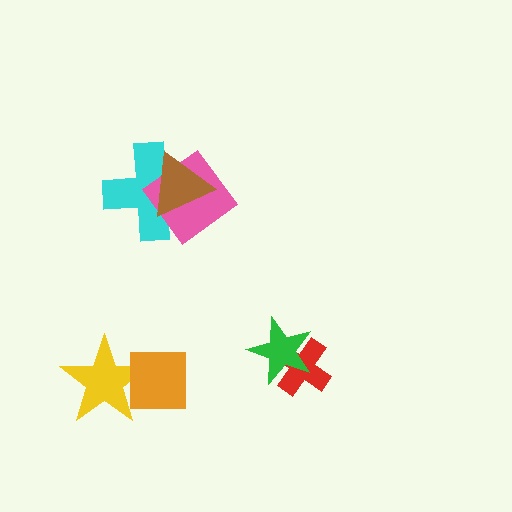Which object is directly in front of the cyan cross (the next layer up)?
The pink diamond is directly in front of the cyan cross.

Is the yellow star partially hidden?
Yes, it is partially covered by another shape.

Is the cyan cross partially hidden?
Yes, it is partially covered by another shape.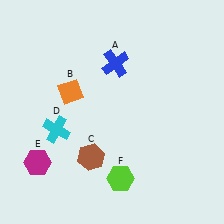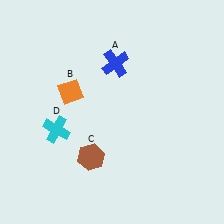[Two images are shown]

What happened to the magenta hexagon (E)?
The magenta hexagon (E) was removed in Image 2. It was in the bottom-left area of Image 1.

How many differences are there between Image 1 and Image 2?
There are 2 differences between the two images.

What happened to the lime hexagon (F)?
The lime hexagon (F) was removed in Image 2. It was in the bottom-right area of Image 1.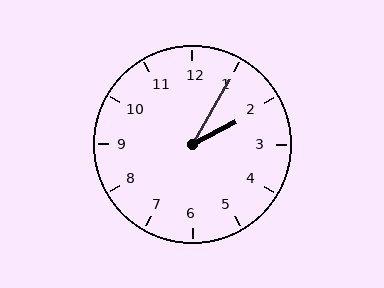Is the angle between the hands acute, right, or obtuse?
It is acute.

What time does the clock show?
2:05.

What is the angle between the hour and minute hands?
Approximately 32 degrees.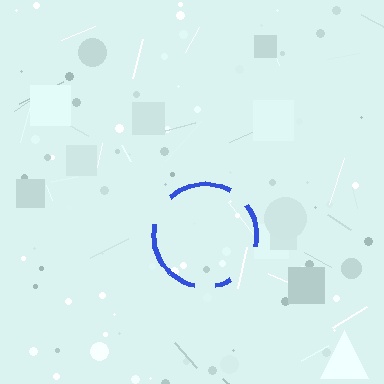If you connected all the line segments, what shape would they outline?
They would outline a circle.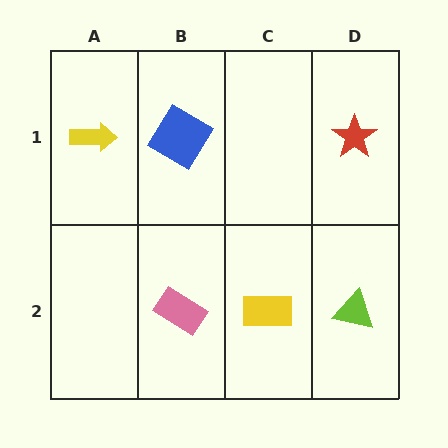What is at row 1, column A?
A yellow arrow.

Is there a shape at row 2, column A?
No, that cell is empty.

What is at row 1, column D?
A red star.